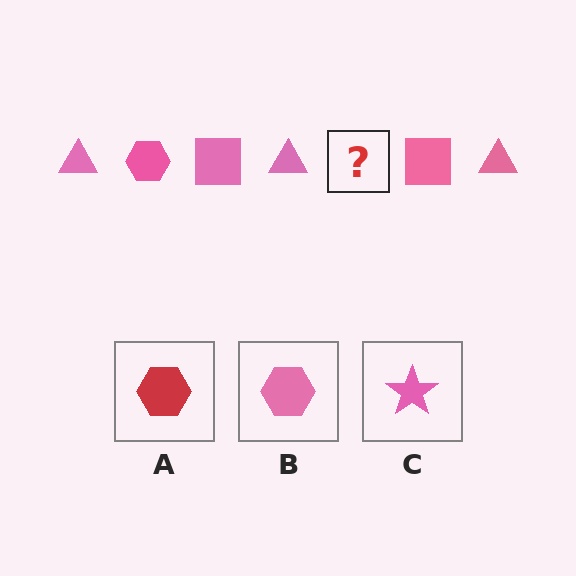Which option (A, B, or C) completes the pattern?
B.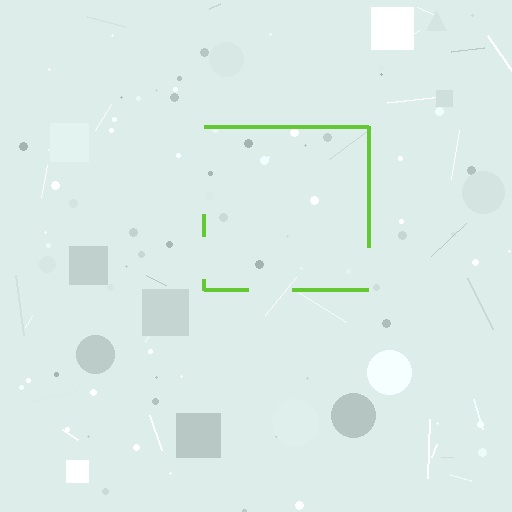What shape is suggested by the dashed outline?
The dashed outline suggests a square.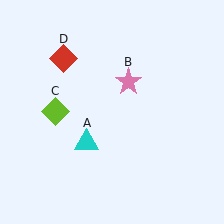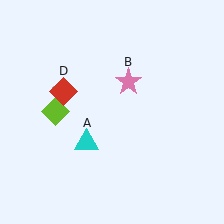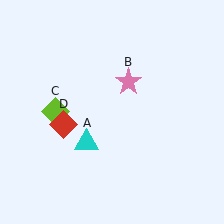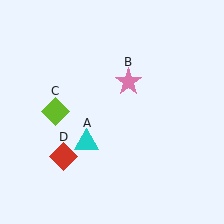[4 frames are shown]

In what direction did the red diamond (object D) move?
The red diamond (object D) moved down.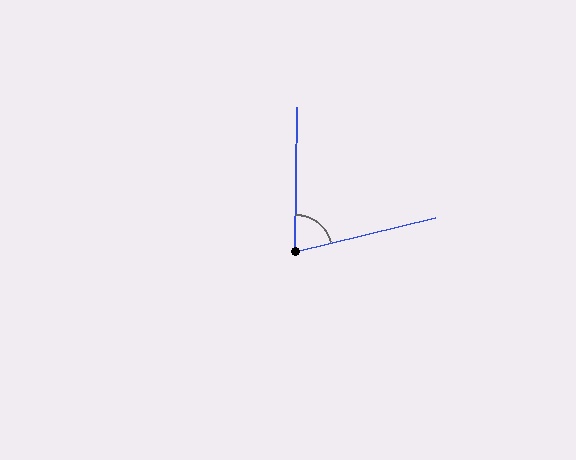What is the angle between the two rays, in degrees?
Approximately 76 degrees.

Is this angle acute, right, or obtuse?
It is acute.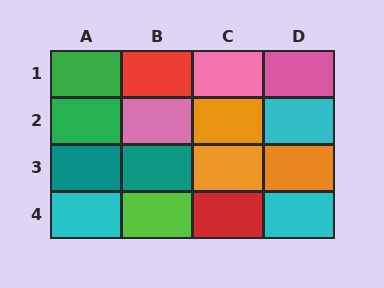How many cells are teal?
2 cells are teal.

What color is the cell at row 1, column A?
Green.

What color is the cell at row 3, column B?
Teal.